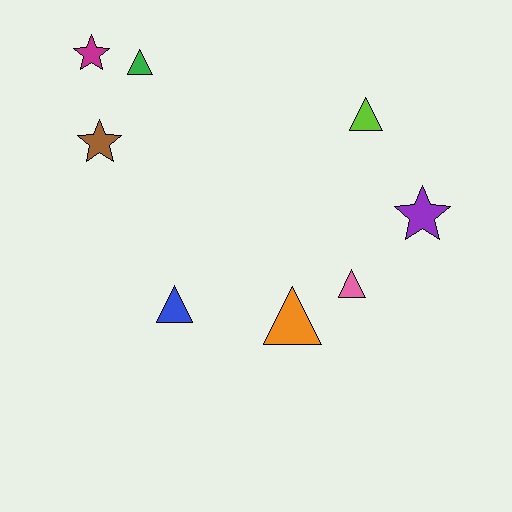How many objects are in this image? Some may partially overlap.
There are 8 objects.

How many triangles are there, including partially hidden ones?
There are 5 triangles.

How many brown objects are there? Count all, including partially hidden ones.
There is 1 brown object.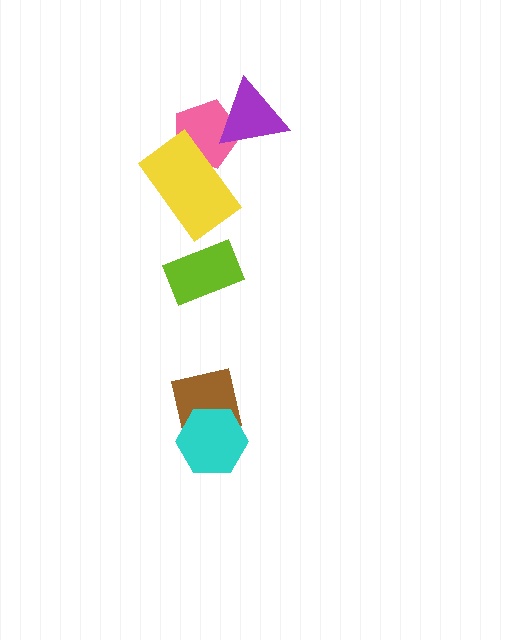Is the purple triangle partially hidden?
No, no other shape covers it.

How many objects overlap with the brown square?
1 object overlaps with the brown square.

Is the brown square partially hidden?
Yes, it is partially covered by another shape.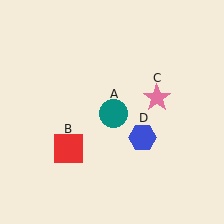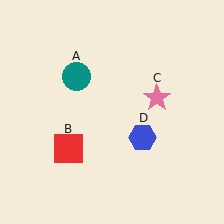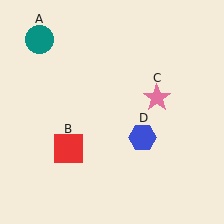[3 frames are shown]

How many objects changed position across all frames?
1 object changed position: teal circle (object A).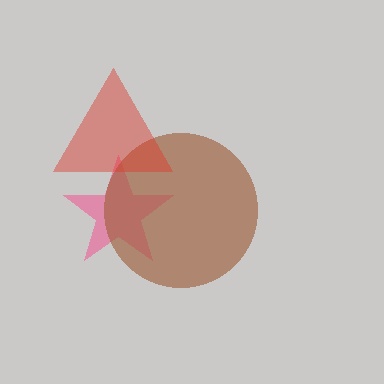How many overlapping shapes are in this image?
There are 3 overlapping shapes in the image.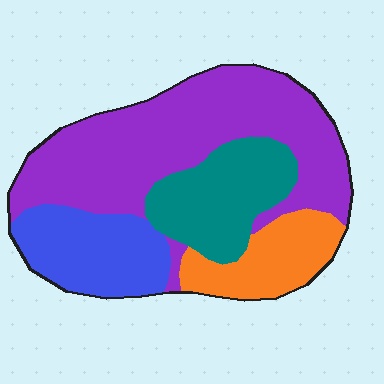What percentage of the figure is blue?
Blue takes up about one fifth (1/5) of the figure.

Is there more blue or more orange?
Blue.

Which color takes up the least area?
Orange, at roughly 15%.